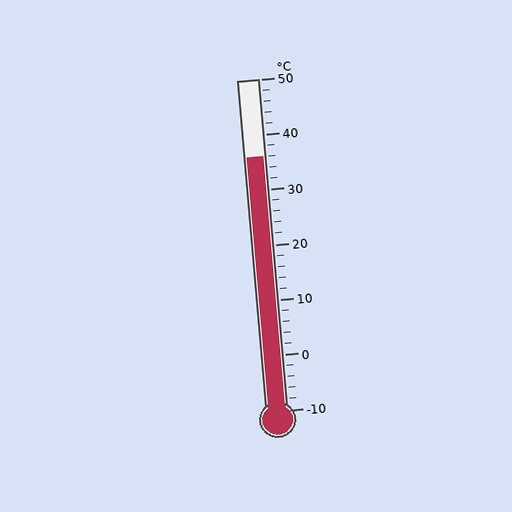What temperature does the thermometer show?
The thermometer shows approximately 36°C.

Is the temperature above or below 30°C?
The temperature is above 30°C.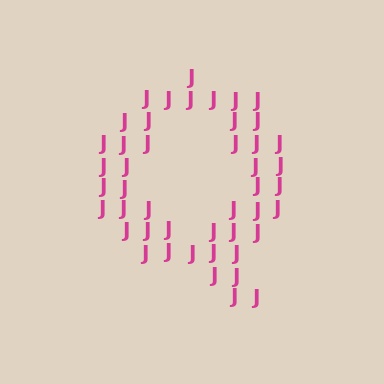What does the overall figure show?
The overall figure shows the letter Q.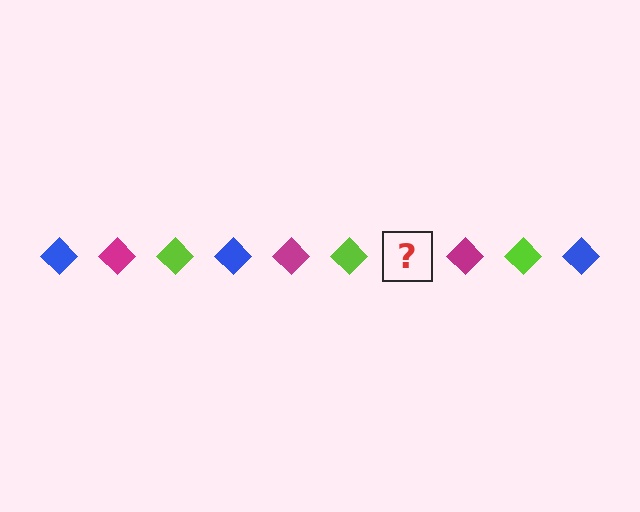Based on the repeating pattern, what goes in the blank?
The blank should be a blue diamond.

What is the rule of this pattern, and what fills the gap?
The rule is that the pattern cycles through blue, magenta, lime diamonds. The gap should be filled with a blue diamond.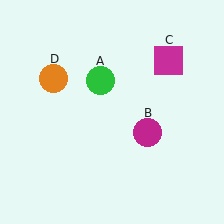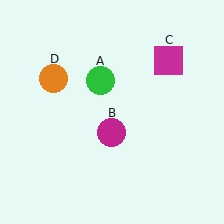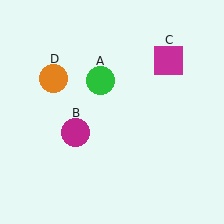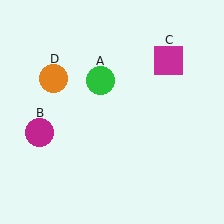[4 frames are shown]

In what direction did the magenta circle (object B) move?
The magenta circle (object B) moved left.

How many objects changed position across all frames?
1 object changed position: magenta circle (object B).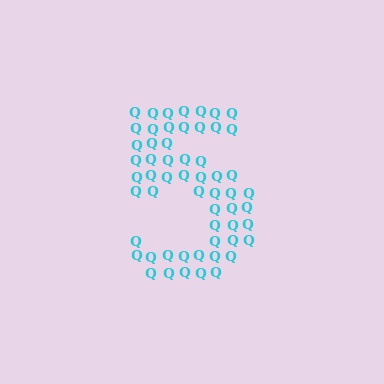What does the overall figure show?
The overall figure shows the digit 5.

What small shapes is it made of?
It is made of small letter Q's.